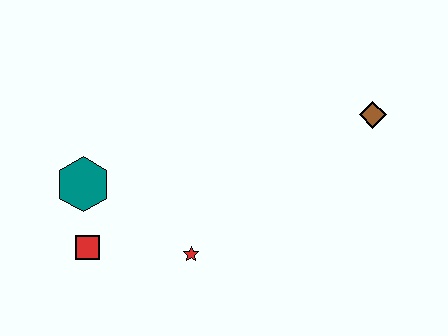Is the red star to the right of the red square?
Yes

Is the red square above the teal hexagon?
No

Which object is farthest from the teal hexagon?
The brown diamond is farthest from the teal hexagon.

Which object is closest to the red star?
The red square is closest to the red star.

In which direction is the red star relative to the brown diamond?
The red star is to the left of the brown diamond.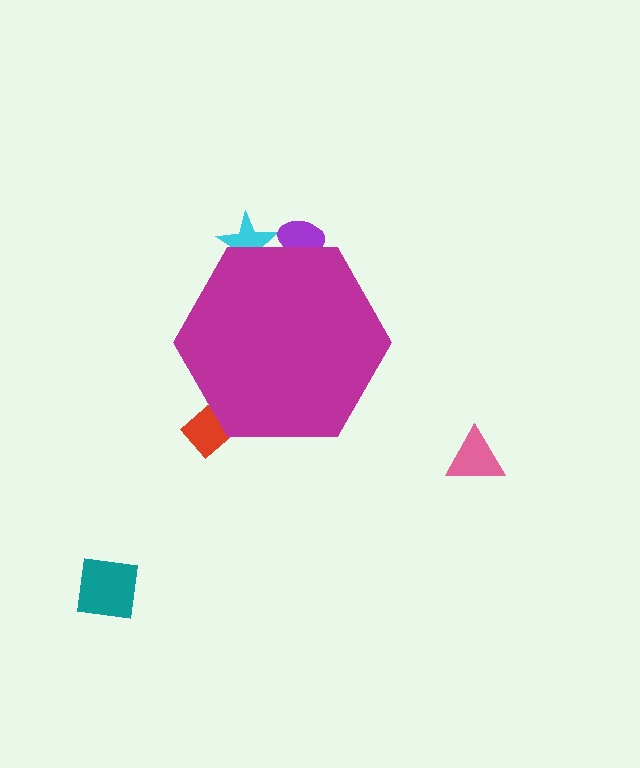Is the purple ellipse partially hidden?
Yes, the purple ellipse is partially hidden behind the magenta hexagon.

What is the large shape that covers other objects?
A magenta hexagon.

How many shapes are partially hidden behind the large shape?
3 shapes are partially hidden.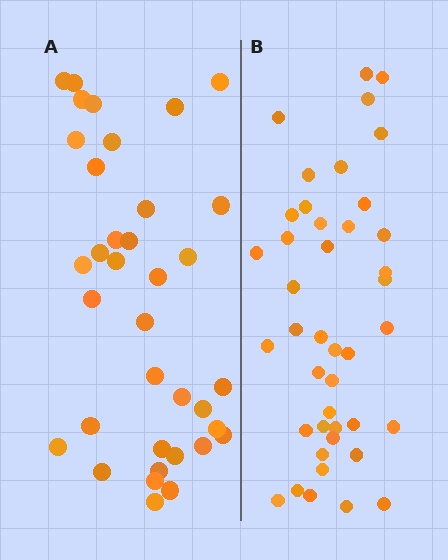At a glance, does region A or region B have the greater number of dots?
Region B (the right region) has more dots.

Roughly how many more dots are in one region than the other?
Region B has about 6 more dots than region A.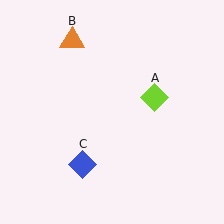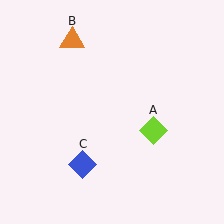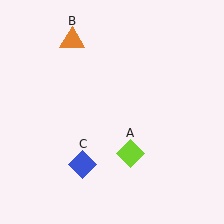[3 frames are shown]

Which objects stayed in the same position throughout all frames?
Orange triangle (object B) and blue diamond (object C) remained stationary.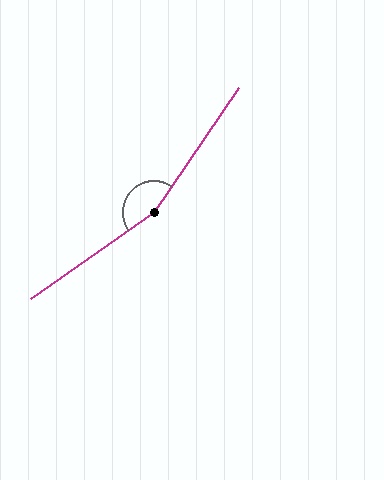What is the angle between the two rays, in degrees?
Approximately 159 degrees.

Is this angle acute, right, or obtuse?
It is obtuse.